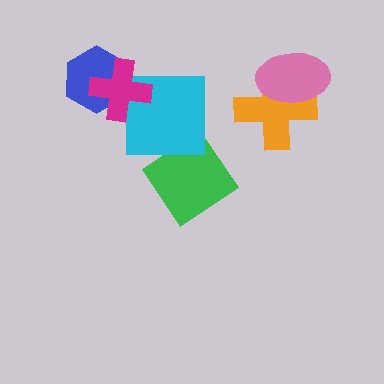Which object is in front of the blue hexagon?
The magenta cross is in front of the blue hexagon.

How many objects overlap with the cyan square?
1 object overlaps with the cyan square.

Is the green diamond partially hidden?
No, no other shape covers it.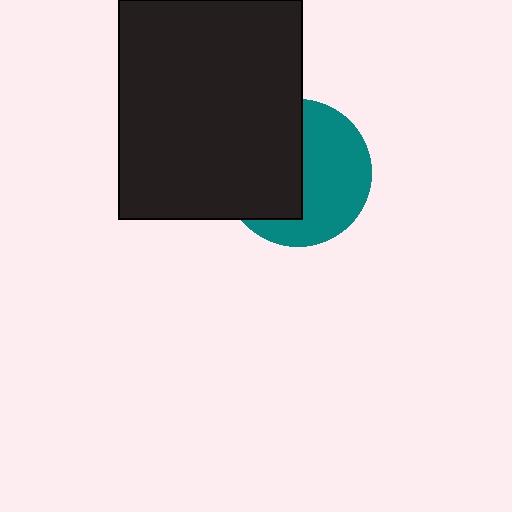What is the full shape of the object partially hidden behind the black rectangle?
The partially hidden object is a teal circle.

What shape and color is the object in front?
The object in front is a black rectangle.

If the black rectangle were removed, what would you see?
You would see the complete teal circle.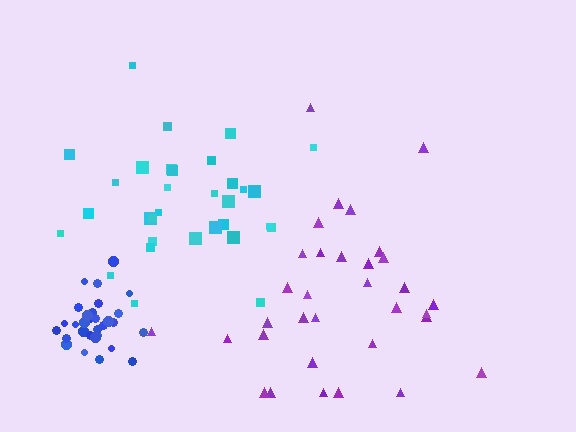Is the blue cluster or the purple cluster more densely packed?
Blue.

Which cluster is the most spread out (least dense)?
Purple.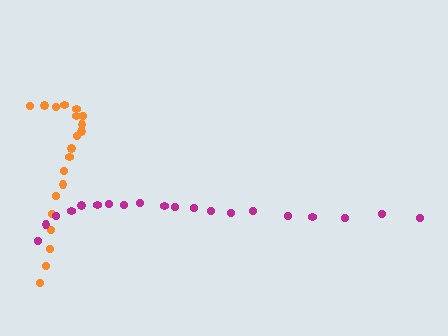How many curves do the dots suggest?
There are 2 distinct paths.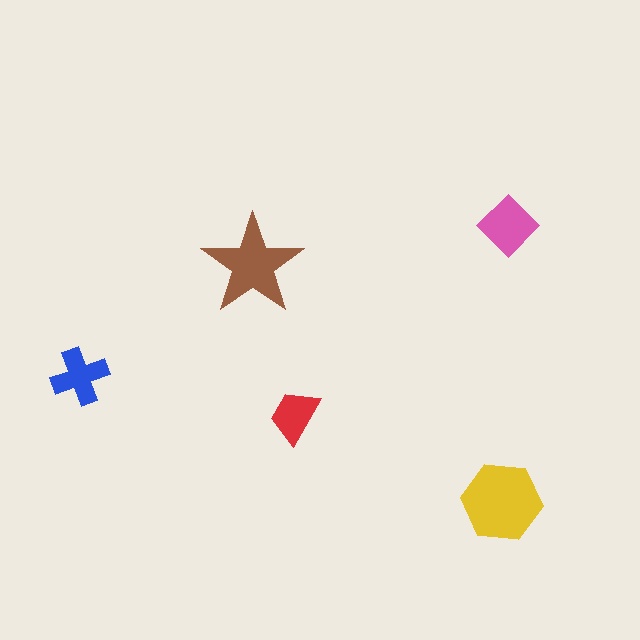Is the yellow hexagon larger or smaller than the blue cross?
Larger.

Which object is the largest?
The yellow hexagon.